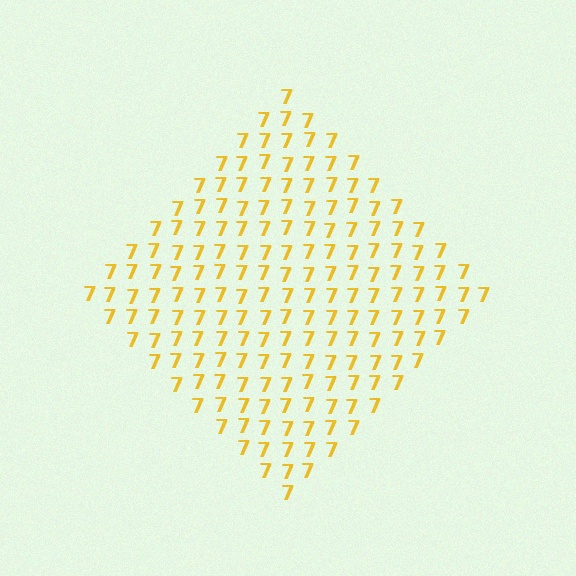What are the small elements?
The small elements are digit 7's.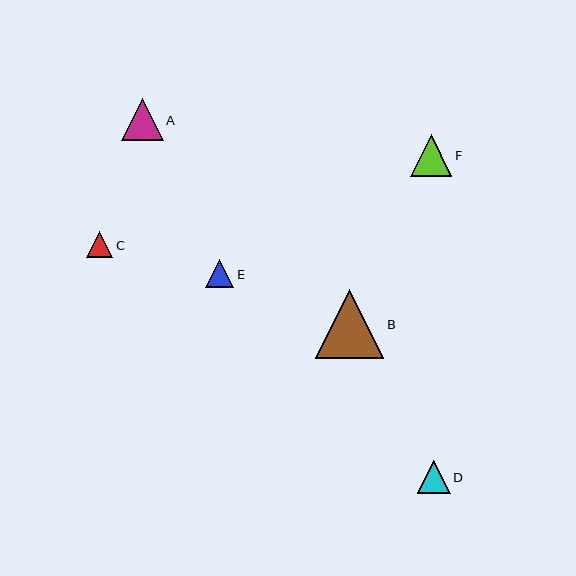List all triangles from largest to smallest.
From largest to smallest: B, A, F, D, E, C.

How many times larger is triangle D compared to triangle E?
Triangle D is approximately 1.2 times the size of triangle E.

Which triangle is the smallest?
Triangle C is the smallest with a size of approximately 26 pixels.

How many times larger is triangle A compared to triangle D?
Triangle A is approximately 1.3 times the size of triangle D.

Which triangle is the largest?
Triangle B is the largest with a size of approximately 69 pixels.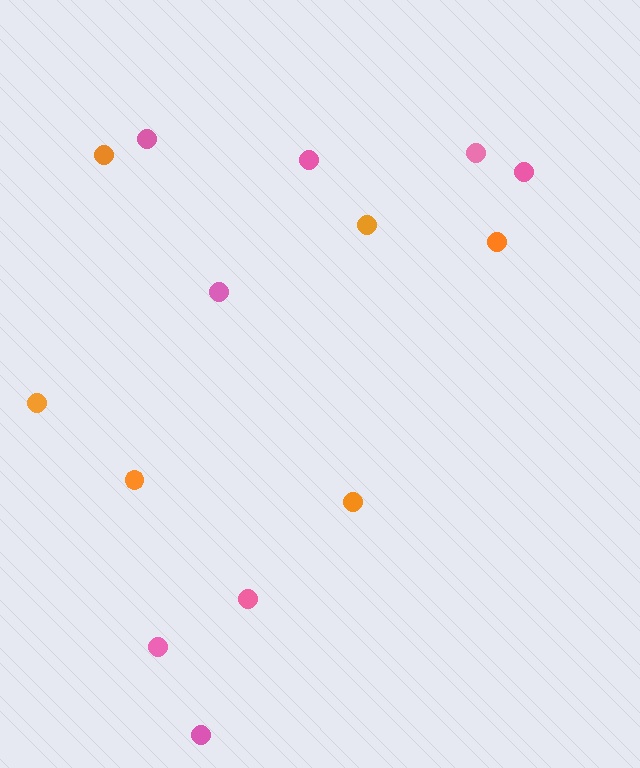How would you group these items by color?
There are 2 groups: one group of orange circles (6) and one group of pink circles (8).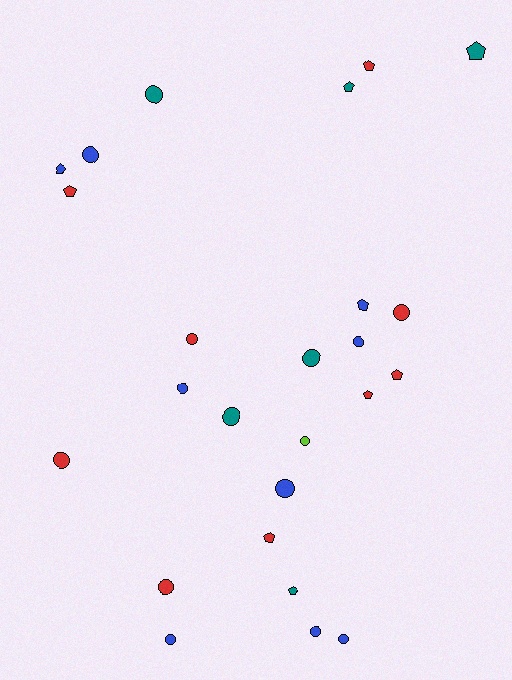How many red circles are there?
There are 4 red circles.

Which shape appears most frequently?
Circle, with 15 objects.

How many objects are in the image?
There are 25 objects.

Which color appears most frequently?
Red, with 9 objects.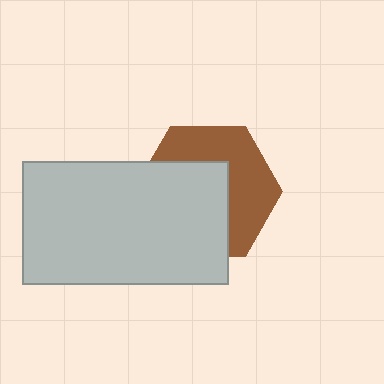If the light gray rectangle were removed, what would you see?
You would see the complete brown hexagon.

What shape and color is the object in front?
The object in front is a light gray rectangle.